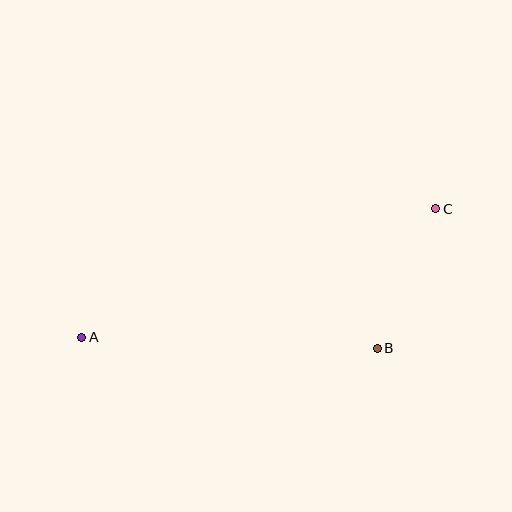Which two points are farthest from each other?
Points A and C are farthest from each other.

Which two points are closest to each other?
Points B and C are closest to each other.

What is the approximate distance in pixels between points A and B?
The distance between A and B is approximately 296 pixels.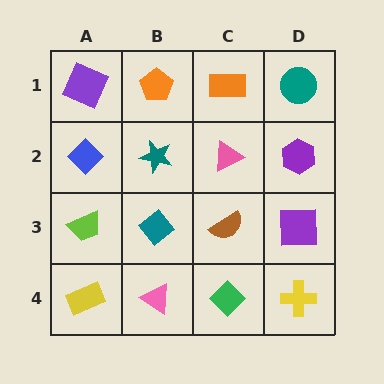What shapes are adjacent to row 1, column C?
A pink triangle (row 2, column C), an orange pentagon (row 1, column B), a teal circle (row 1, column D).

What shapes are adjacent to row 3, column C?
A pink triangle (row 2, column C), a green diamond (row 4, column C), a teal diamond (row 3, column B), a purple square (row 3, column D).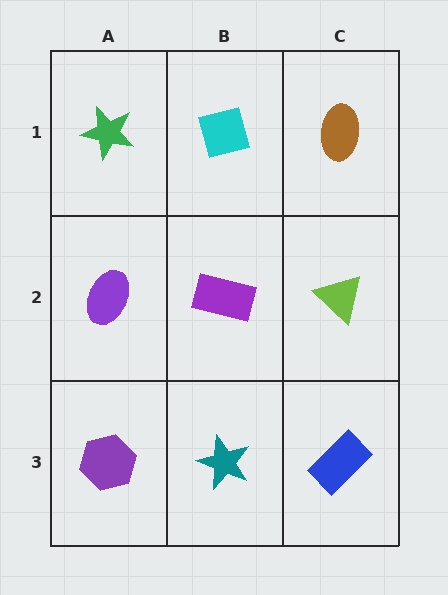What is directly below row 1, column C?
A lime triangle.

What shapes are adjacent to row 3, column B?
A purple rectangle (row 2, column B), a purple hexagon (row 3, column A), a blue rectangle (row 3, column C).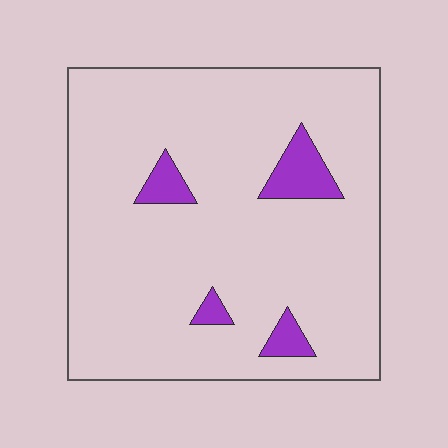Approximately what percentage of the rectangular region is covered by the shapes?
Approximately 10%.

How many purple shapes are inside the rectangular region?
4.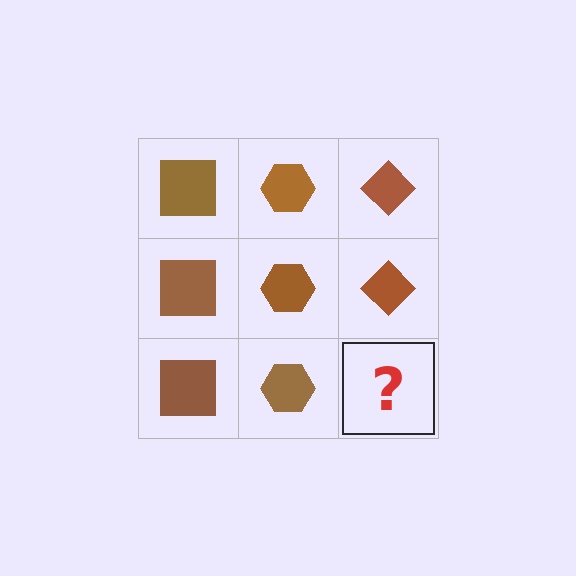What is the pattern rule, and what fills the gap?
The rule is that each column has a consistent shape. The gap should be filled with a brown diamond.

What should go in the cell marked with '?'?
The missing cell should contain a brown diamond.